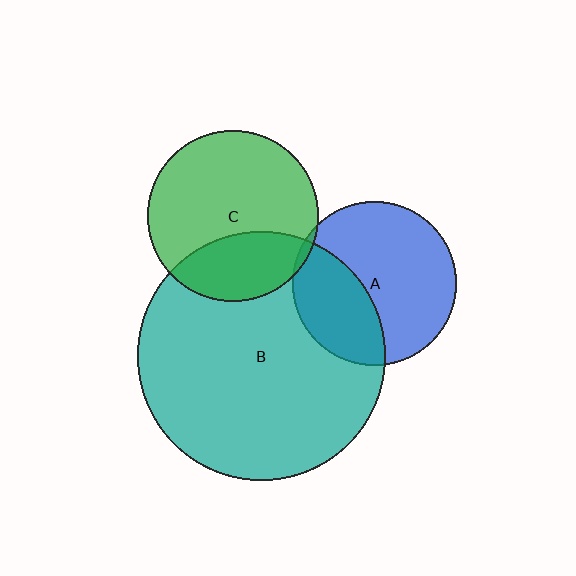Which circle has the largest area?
Circle B (teal).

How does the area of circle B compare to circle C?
Approximately 2.1 times.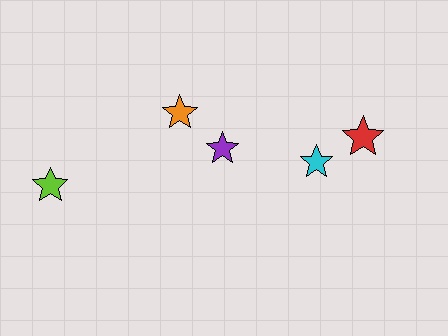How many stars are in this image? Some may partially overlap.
There are 5 stars.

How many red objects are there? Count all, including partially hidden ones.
There is 1 red object.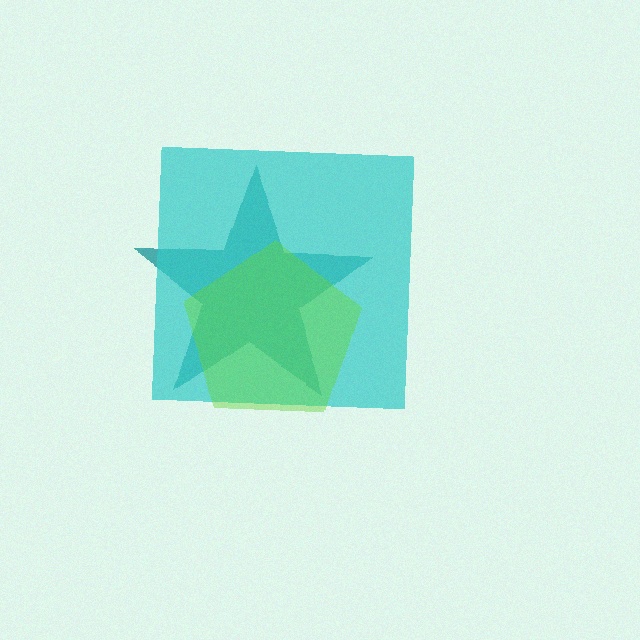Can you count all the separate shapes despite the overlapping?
Yes, there are 3 separate shapes.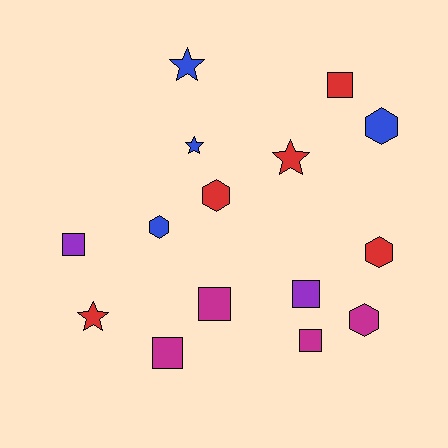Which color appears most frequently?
Red, with 5 objects.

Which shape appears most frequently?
Square, with 6 objects.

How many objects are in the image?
There are 15 objects.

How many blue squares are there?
There are no blue squares.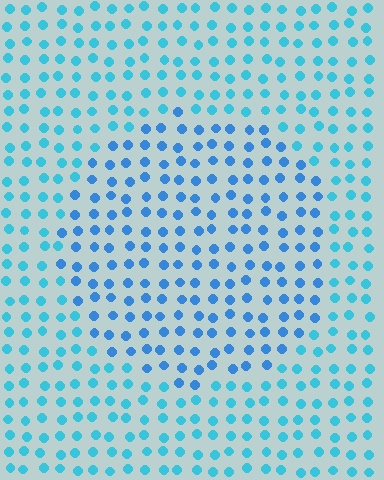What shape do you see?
I see a circle.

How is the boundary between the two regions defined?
The boundary is defined purely by a slight shift in hue (about 23 degrees). Spacing, size, and orientation are identical on both sides.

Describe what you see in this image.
The image is filled with small cyan elements in a uniform arrangement. A circle-shaped region is visible where the elements are tinted to a slightly different hue, forming a subtle color boundary.